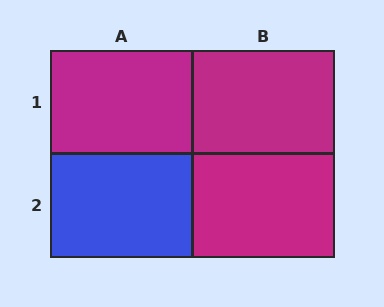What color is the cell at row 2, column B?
Magenta.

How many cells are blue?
1 cell is blue.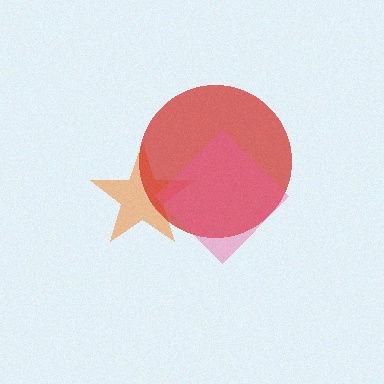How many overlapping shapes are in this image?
There are 3 overlapping shapes in the image.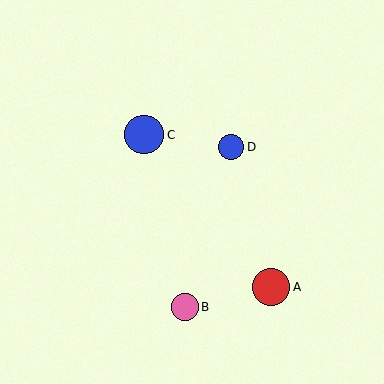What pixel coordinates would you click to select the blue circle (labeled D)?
Click at (231, 147) to select the blue circle D.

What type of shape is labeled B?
Shape B is a pink circle.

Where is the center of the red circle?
The center of the red circle is at (271, 287).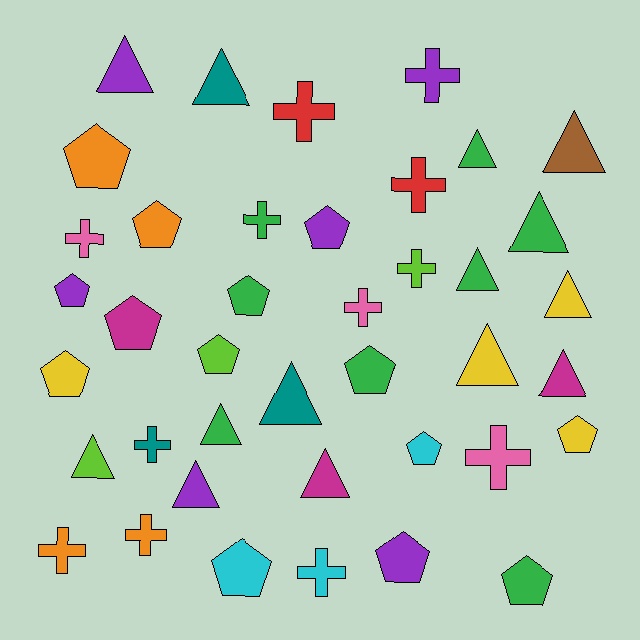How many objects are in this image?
There are 40 objects.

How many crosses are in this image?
There are 12 crosses.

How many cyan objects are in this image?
There are 3 cyan objects.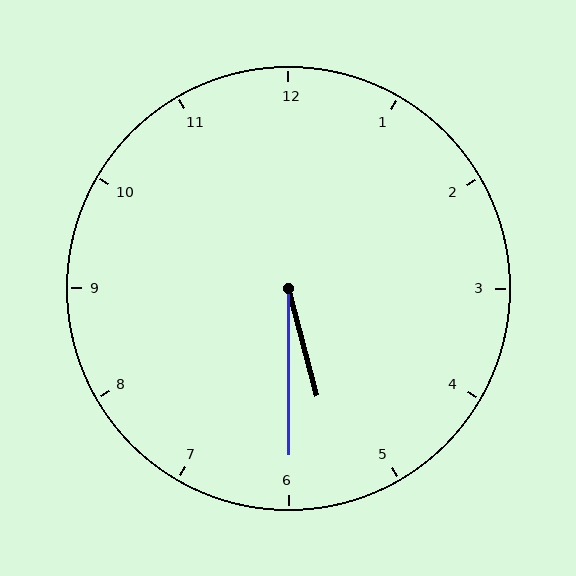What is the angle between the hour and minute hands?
Approximately 15 degrees.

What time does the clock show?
5:30.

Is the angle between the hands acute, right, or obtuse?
It is acute.